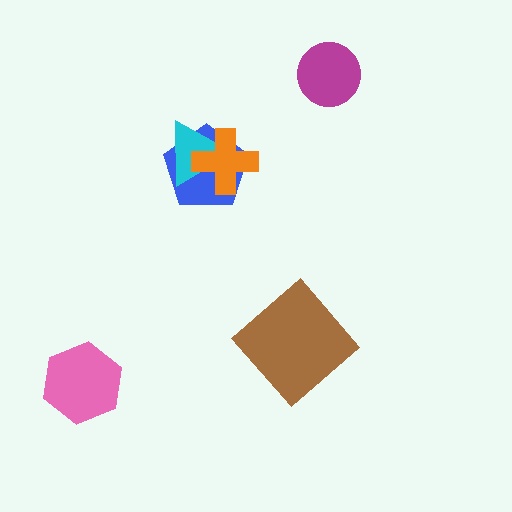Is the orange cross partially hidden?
No, no other shape covers it.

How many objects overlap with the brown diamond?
0 objects overlap with the brown diamond.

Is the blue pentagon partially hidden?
Yes, it is partially covered by another shape.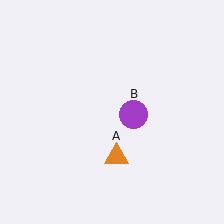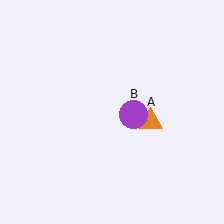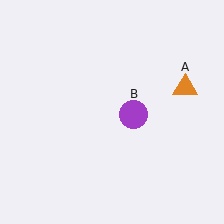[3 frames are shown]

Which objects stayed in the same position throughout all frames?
Purple circle (object B) remained stationary.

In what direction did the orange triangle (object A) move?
The orange triangle (object A) moved up and to the right.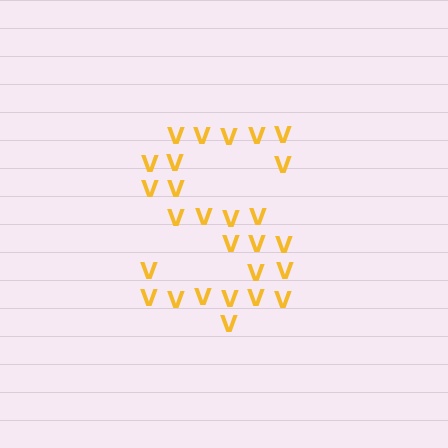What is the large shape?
The large shape is the letter S.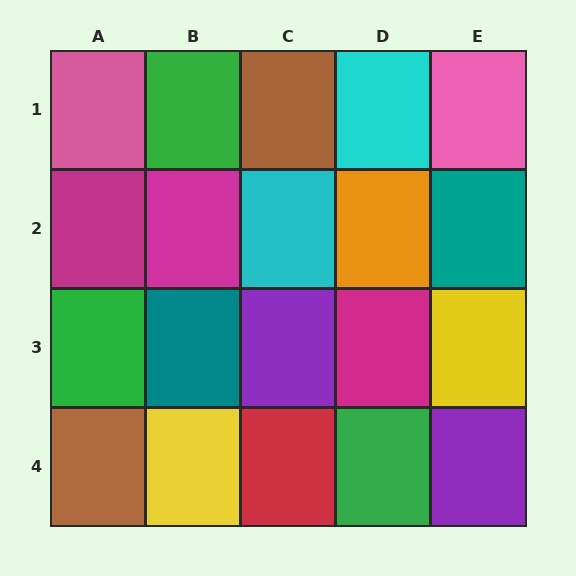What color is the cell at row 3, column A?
Green.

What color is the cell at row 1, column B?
Green.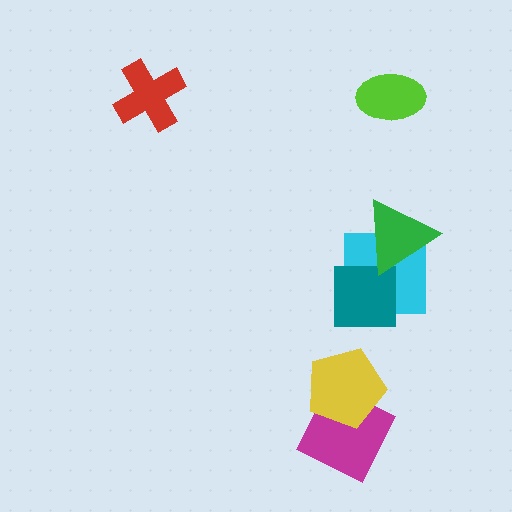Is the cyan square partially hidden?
Yes, it is partially covered by another shape.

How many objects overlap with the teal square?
1 object overlaps with the teal square.